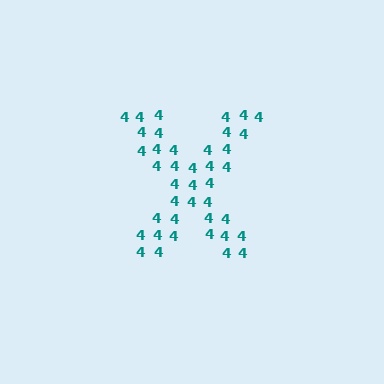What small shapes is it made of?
It is made of small digit 4's.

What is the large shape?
The large shape is the letter X.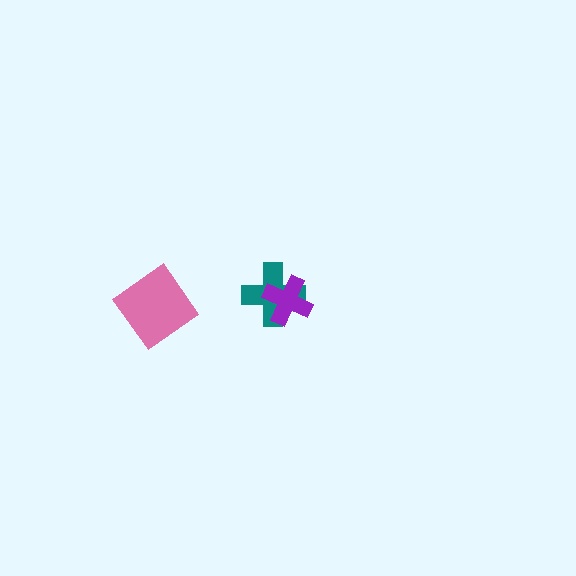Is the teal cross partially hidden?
Yes, it is partially covered by another shape.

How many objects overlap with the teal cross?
1 object overlaps with the teal cross.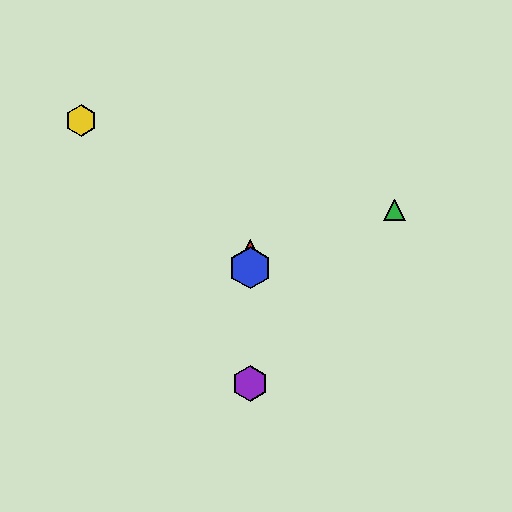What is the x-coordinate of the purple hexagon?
The purple hexagon is at x≈250.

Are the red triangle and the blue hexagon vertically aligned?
Yes, both are at x≈250.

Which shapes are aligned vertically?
The red triangle, the blue hexagon, the purple hexagon are aligned vertically.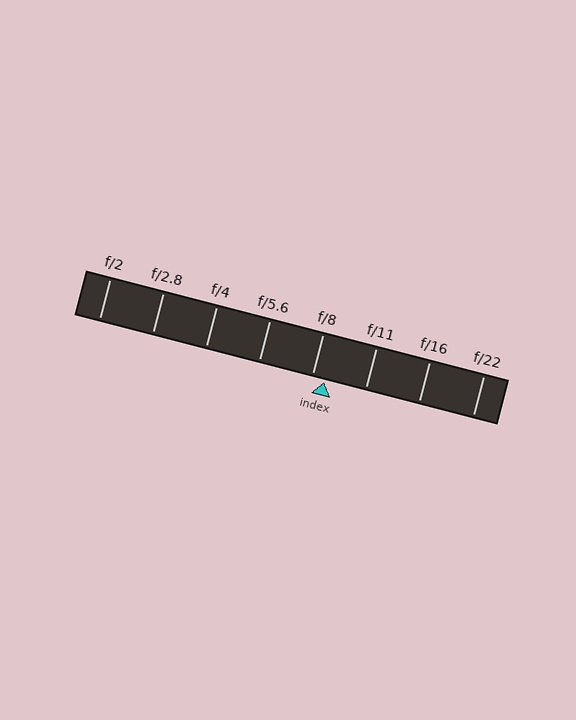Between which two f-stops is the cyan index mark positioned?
The index mark is between f/8 and f/11.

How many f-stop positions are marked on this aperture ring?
There are 8 f-stop positions marked.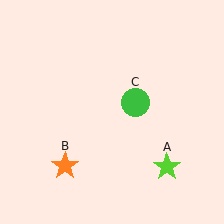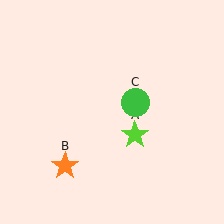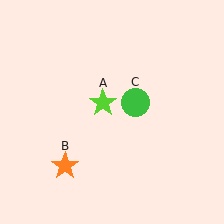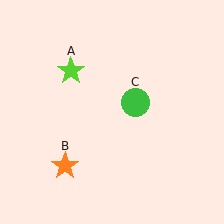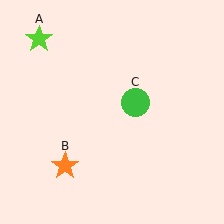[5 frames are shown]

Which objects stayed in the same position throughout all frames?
Orange star (object B) and green circle (object C) remained stationary.